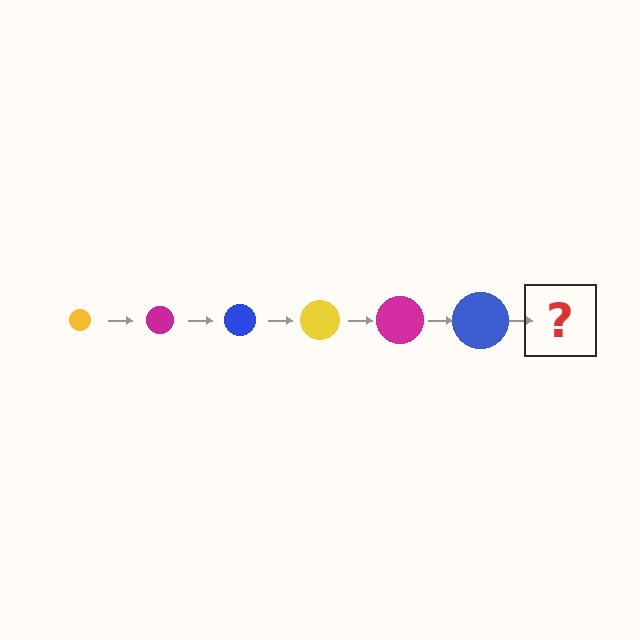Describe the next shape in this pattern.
It should be a yellow circle, larger than the previous one.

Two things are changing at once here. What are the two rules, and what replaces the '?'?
The two rules are that the circle grows larger each step and the color cycles through yellow, magenta, and blue. The '?' should be a yellow circle, larger than the previous one.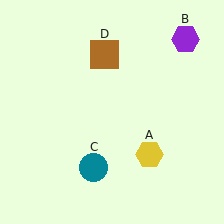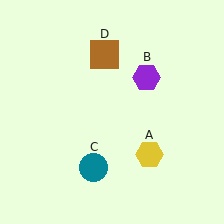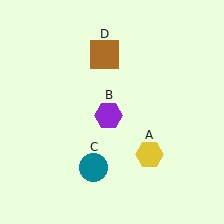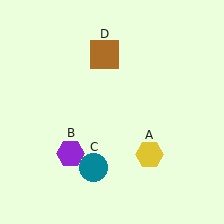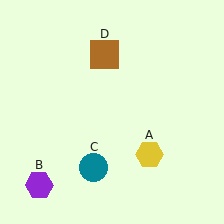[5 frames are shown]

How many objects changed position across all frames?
1 object changed position: purple hexagon (object B).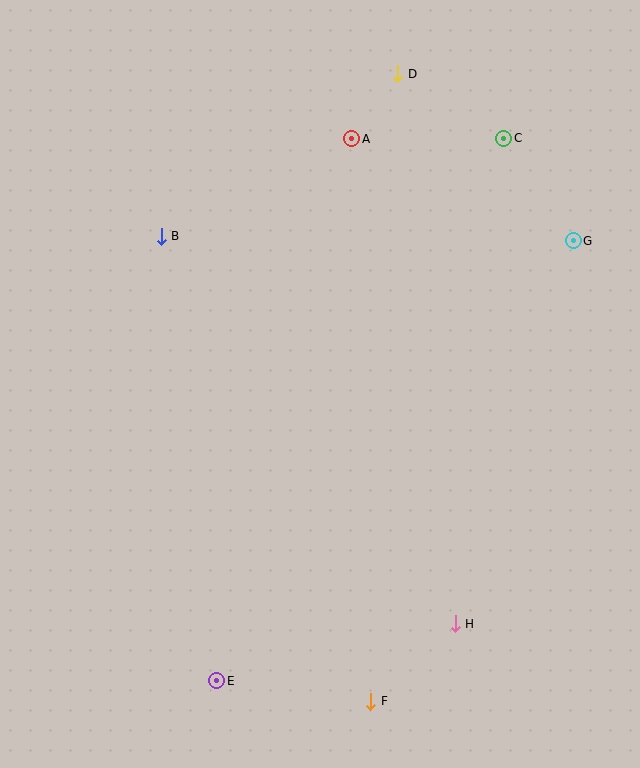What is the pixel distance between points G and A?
The distance between G and A is 244 pixels.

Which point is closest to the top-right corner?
Point C is closest to the top-right corner.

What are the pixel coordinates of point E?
Point E is at (217, 681).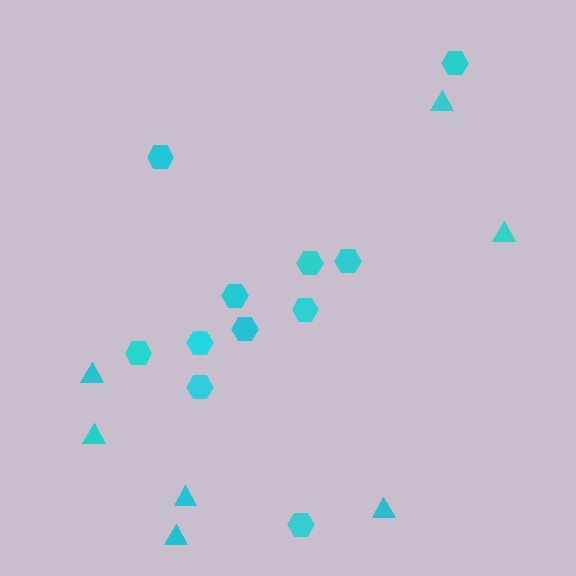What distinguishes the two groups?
There are 2 groups: one group of hexagons (11) and one group of triangles (7).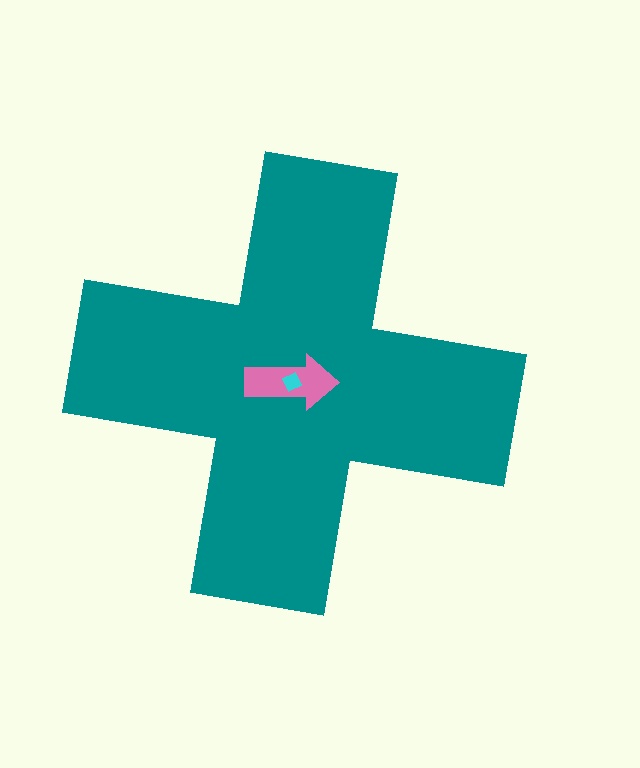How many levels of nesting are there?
3.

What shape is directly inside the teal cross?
The pink arrow.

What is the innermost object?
The cyan diamond.